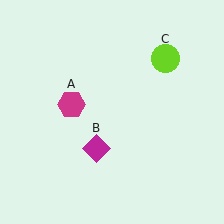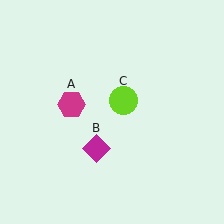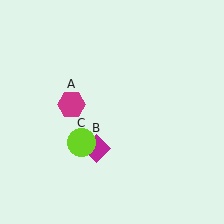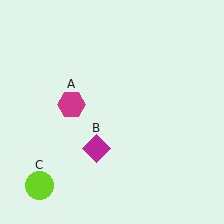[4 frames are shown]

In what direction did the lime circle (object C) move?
The lime circle (object C) moved down and to the left.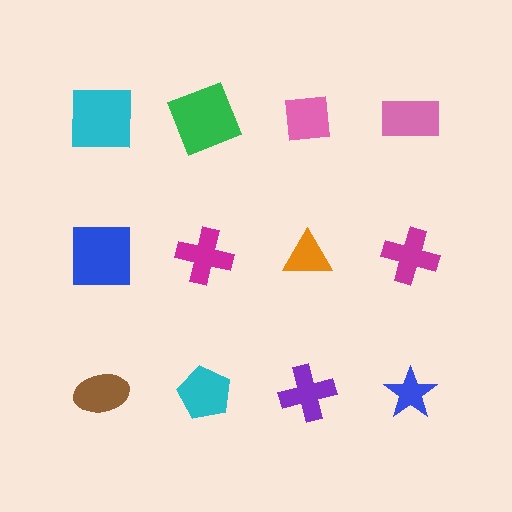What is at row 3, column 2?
A cyan pentagon.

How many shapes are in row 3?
4 shapes.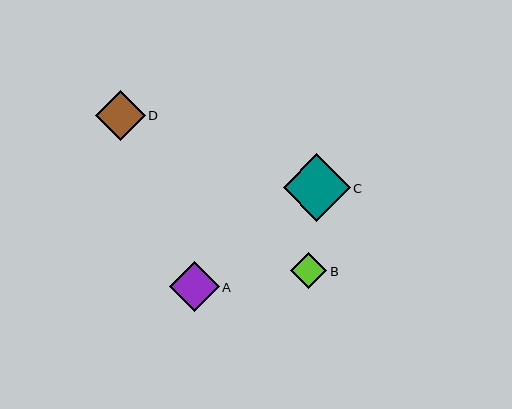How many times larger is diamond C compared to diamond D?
Diamond C is approximately 1.3 times the size of diamond D.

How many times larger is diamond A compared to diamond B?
Diamond A is approximately 1.4 times the size of diamond B.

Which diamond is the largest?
Diamond C is the largest with a size of approximately 67 pixels.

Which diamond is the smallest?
Diamond B is the smallest with a size of approximately 36 pixels.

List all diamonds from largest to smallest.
From largest to smallest: C, A, D, B.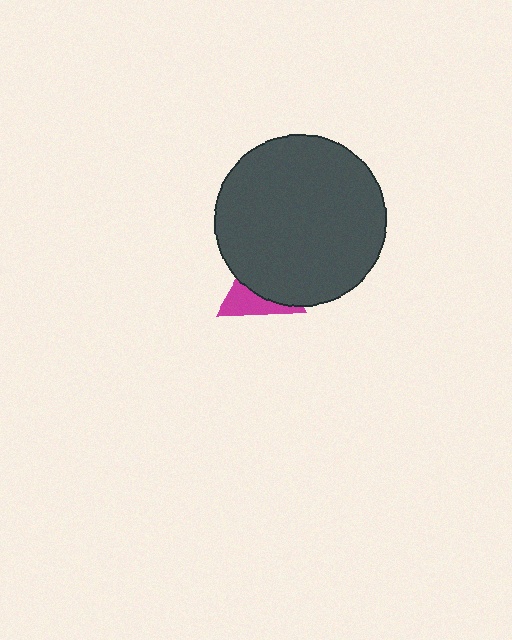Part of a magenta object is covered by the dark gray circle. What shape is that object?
It is a triangle.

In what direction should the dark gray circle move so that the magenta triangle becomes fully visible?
The dark gray circle should move up. That is the shortest direction to clear the overlap and leave the magenta triangle fully visible.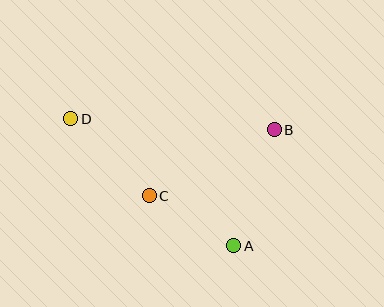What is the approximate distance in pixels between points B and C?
The distance between B and C is approximately 141 pixels.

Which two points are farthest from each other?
Points A and D are farthest from each other.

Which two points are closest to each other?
Points A and C are closest to each other.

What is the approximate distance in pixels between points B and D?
The distance between B and D is approximately 204 pixels.